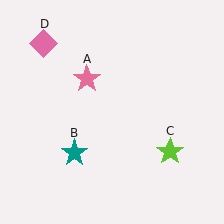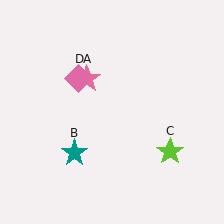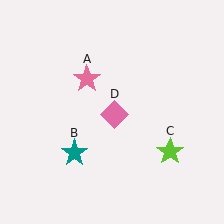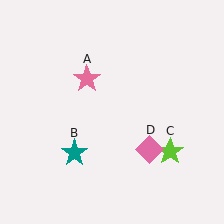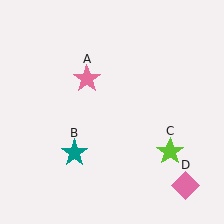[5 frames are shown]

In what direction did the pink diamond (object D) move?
The pink diamond (object D) moved down and to the right.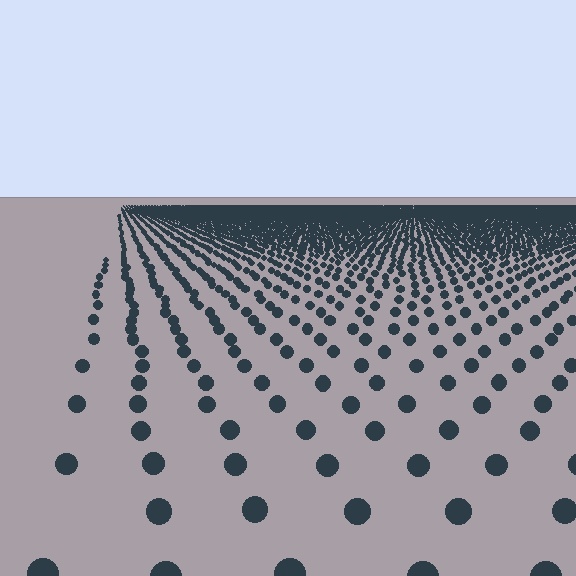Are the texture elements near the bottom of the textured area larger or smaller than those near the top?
Larger. Near the bottom, elements are closer to the viewer and appear at a bigger on-screen size.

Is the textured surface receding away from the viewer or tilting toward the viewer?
The surface is receding away from the viewer. Texture elements get smaller and denser toward the top.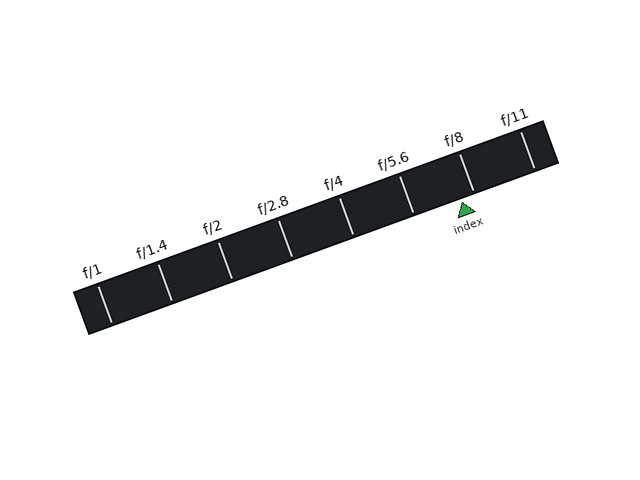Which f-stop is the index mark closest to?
The index mark is closest to f/8.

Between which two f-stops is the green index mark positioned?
The index mark is between f/5.6 and f/8.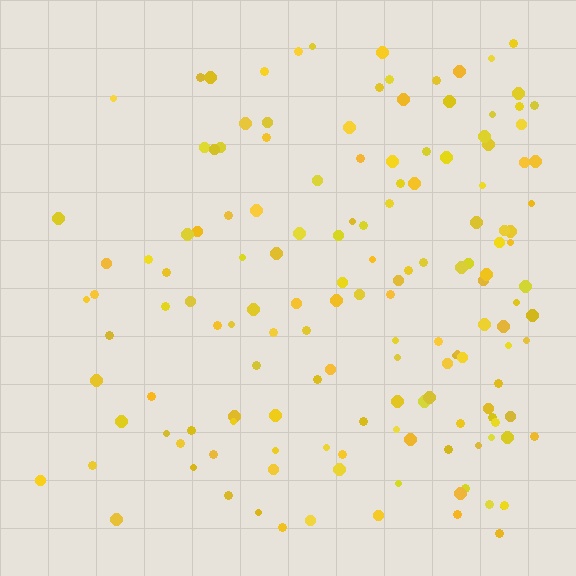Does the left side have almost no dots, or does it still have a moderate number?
Still a moderate number, just noticeably fewer than the right.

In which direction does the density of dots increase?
From left to right, with the right side densest.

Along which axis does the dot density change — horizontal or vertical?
Horizontal.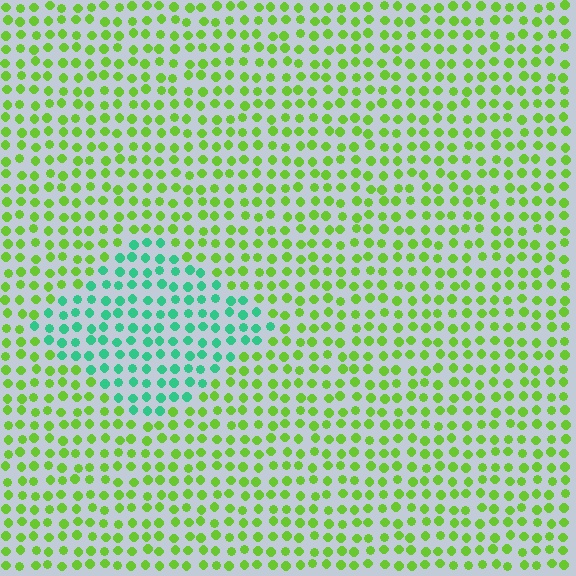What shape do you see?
I see a diamond.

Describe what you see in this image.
The image is filled with small lime elements in a uniform arrangement. A diamond-shaped region is visible where the elements are tinted to a slightly different hue, forming a subtle color boundary.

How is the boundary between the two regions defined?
The boundary is defined purely by a slight shift in hue (about 58 degrees). Spacing, size, and orientation are identical on both sides.